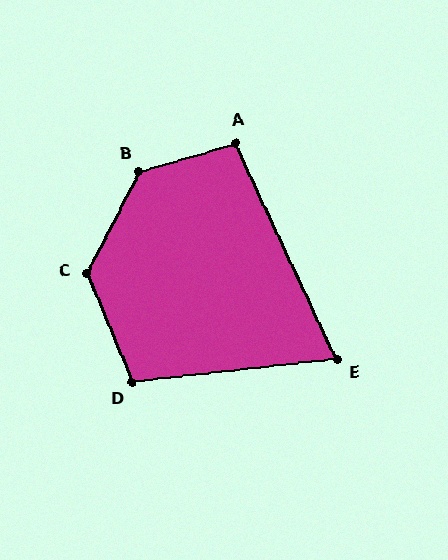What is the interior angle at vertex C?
Approximately 130 degrees (obtuse).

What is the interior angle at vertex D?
Approximately 106 degrees (obtuse).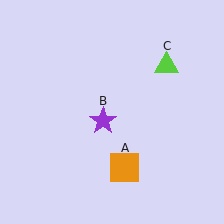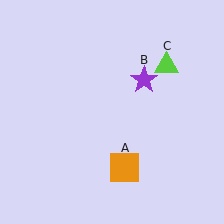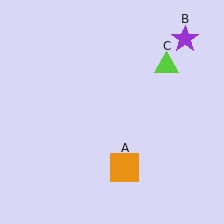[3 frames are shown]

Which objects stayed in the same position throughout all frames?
Orange square (object A) and lime triangle (object C) remained stationary.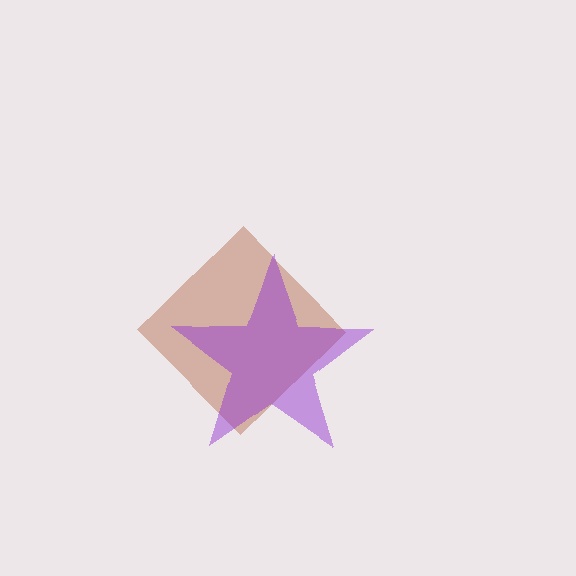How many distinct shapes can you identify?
There are 2 distinct shapes: a brown diamond, a purple star.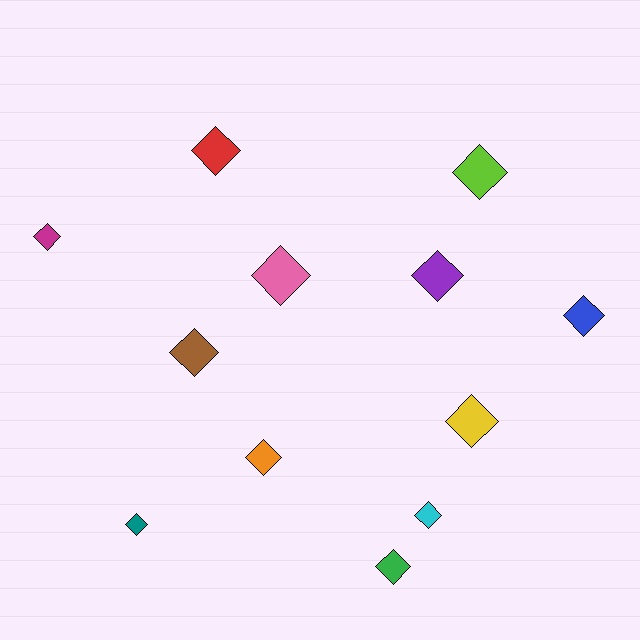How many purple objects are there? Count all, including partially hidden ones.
There is 1 purple object.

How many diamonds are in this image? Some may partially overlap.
There are 12 diamonds.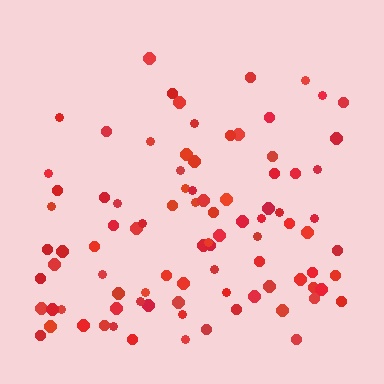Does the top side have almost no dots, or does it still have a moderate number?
Still a moderate number, just noticeably fewer than the bottom.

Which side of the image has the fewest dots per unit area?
The top.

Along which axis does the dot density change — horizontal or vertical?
Vertical.